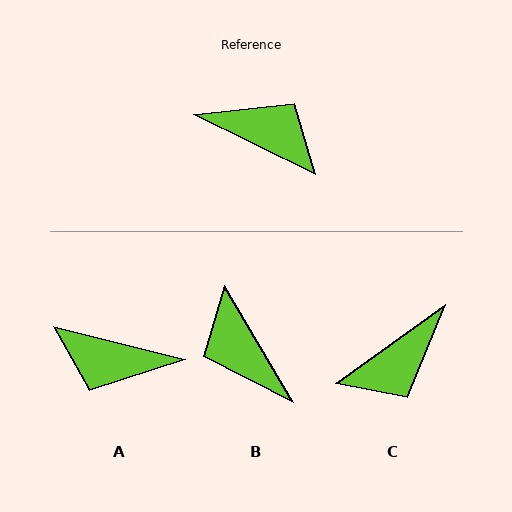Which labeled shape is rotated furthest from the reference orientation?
A, about 168 degrees away.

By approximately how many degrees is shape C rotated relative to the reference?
Approximately 118 degrees clockwise.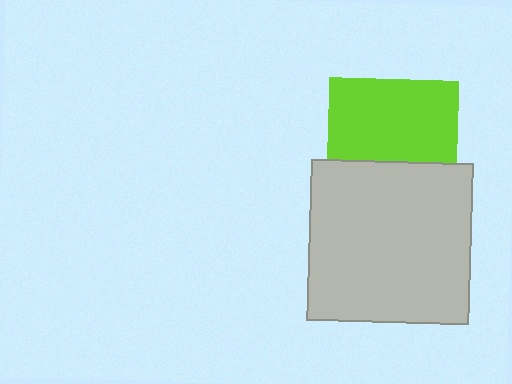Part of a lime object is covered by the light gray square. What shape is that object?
It is a square.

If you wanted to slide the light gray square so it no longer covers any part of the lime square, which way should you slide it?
Slide it down — that is the most direct way to separate the two shapes.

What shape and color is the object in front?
The object in front is a light gray square.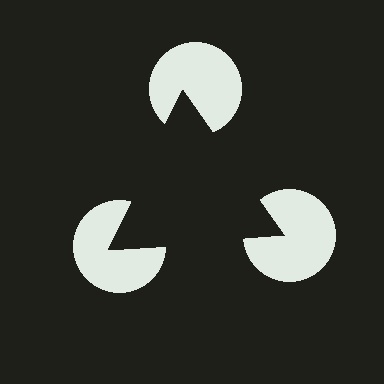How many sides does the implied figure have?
3 sides.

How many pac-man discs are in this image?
There are 3 — one at each vertex of the illusory triangle.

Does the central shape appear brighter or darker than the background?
It typically appears slightly darker than the background, even though no actual brightness change is drawn.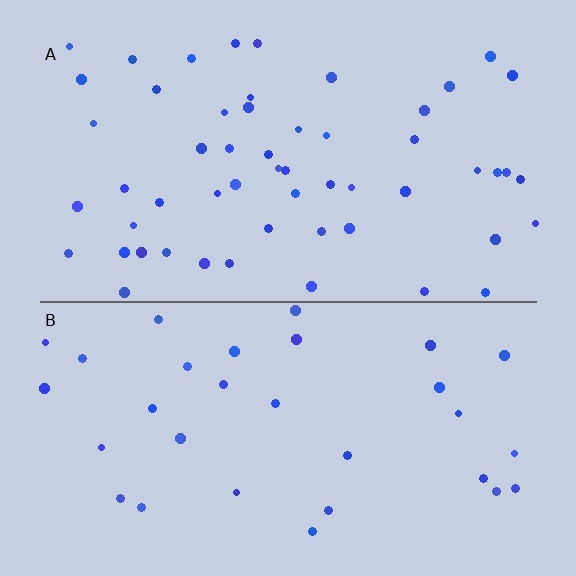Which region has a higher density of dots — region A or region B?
A (the top).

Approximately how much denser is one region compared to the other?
Approximately 1.8× — region A over region B.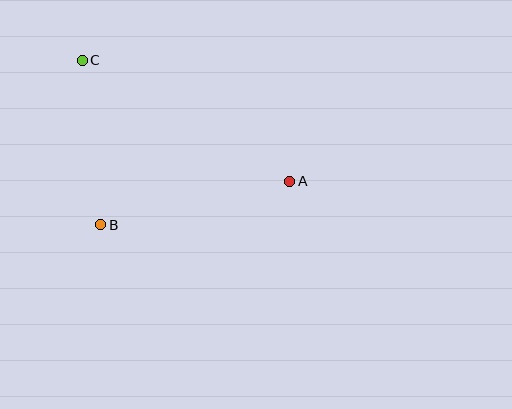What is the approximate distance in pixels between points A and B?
The distance between A and B is approximately 194 pixels.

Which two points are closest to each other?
Points B and C are closest to each other.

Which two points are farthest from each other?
Points A and C are farthest from each other.